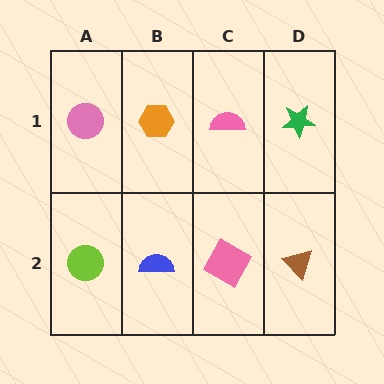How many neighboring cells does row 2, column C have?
3.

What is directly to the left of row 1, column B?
A pink circle.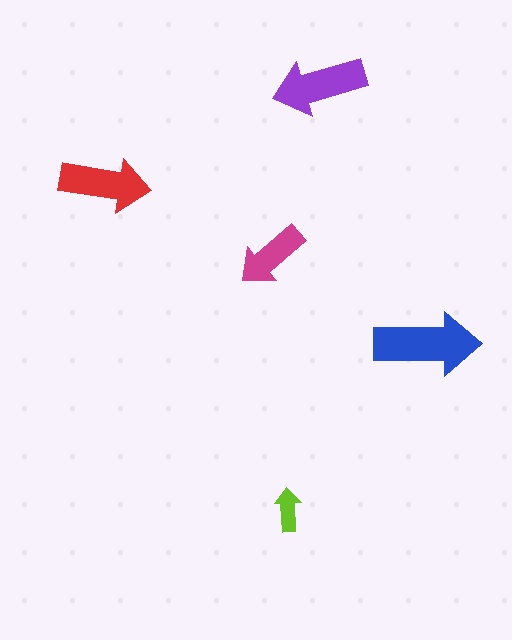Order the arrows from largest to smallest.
the blue one, the purple one, the red one, the magenta one, the lime one.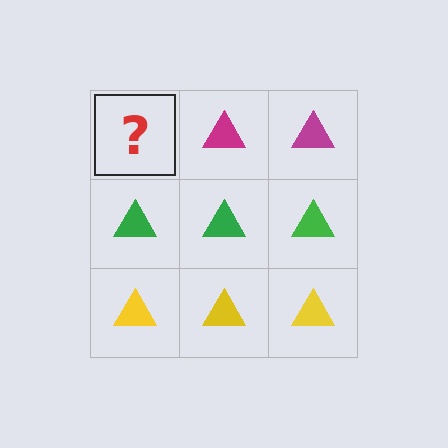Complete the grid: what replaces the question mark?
The question mark should be replaced with a magenta triangle.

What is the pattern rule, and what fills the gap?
The rule is that each row has a consistent color. The gap should be filled with a magenta triangle.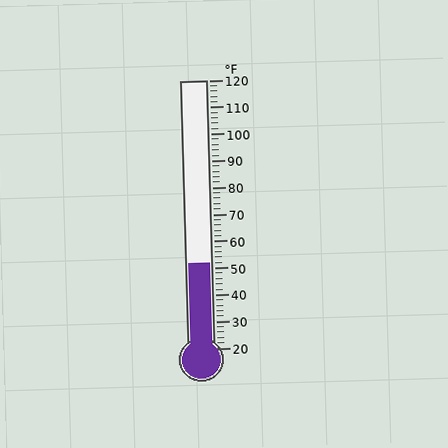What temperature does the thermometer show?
The thermometer shows approximately 52°F.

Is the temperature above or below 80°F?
The temperature is below 80°F.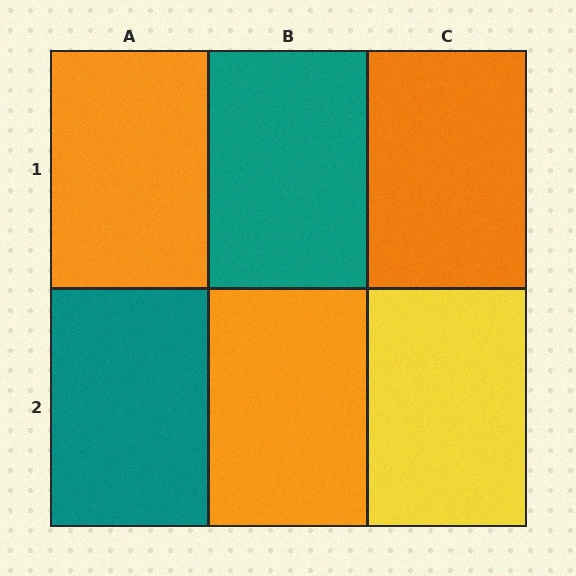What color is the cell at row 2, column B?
Orange.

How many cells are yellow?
1 cell is yellow.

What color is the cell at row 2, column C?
Yellow.